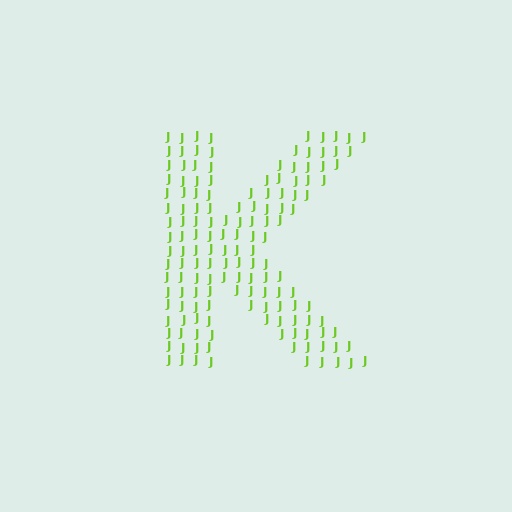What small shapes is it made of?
It is made of small letter J's.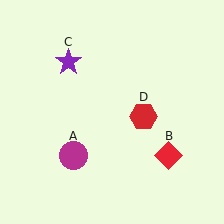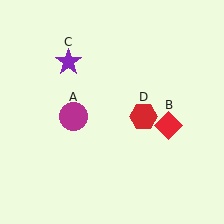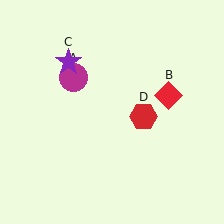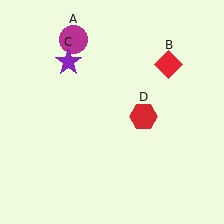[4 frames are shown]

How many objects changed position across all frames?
2 objects changed position: magenta circle (object A), red diamond (object B).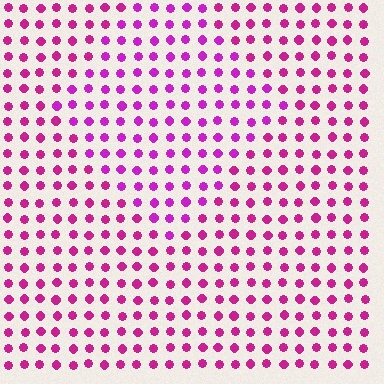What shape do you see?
I see a diamond.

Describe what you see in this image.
The image is filled with small magenta elements in a uniform arrangement. A diamond-shaped region is visible where the elements are tinted to a slightly different hue, forming a subtle color boundary.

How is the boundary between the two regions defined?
The boundary is defined purely by a slight shift in hue (about 20 degrees). Spacing, size, and orientation are identical on both sides.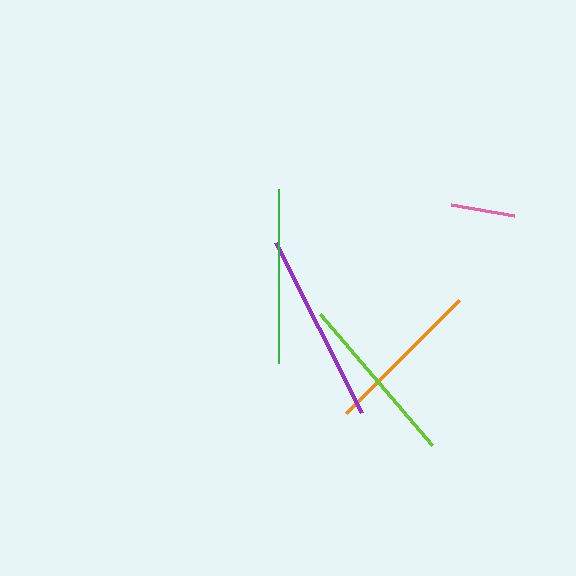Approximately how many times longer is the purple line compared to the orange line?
The purple line is approximately 1.2 times the length of the orange line.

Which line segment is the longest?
The purple line is the longest at approximately 190 pixels.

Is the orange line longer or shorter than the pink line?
The orange line is longer than the pink line.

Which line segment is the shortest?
The pink line is the shortest at approximately 64 pixels.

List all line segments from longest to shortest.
From longest to shortest: purple, green, lime, orange, pink.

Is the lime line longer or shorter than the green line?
The green line is longer than the lime line.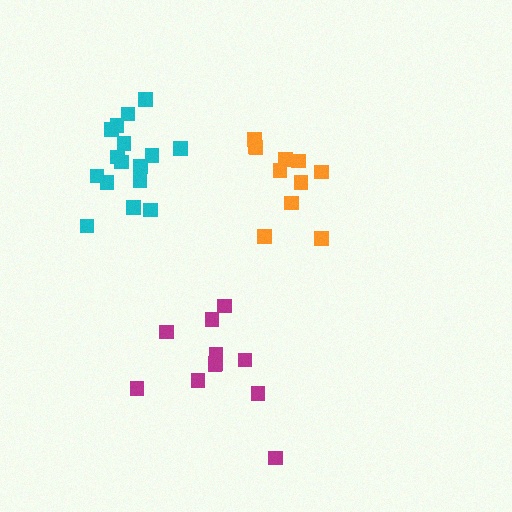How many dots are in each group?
Group 1: 16 dots, Group 2: 11 dots, Group 3: 11 dots (38 total).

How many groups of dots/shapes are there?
There are 3 groups.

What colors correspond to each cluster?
The clusters are colored: cyan, magenta, orange.